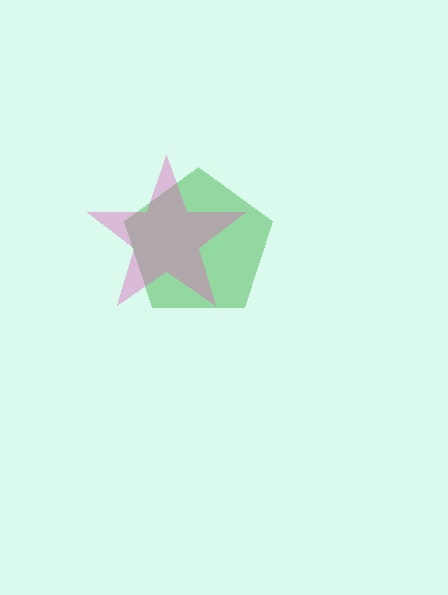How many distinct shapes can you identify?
There are 2 distinct shapes: a green pentagon, a pink star.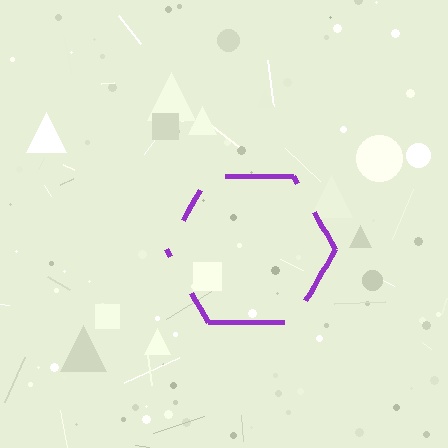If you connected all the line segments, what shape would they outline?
They would outline a hexagon.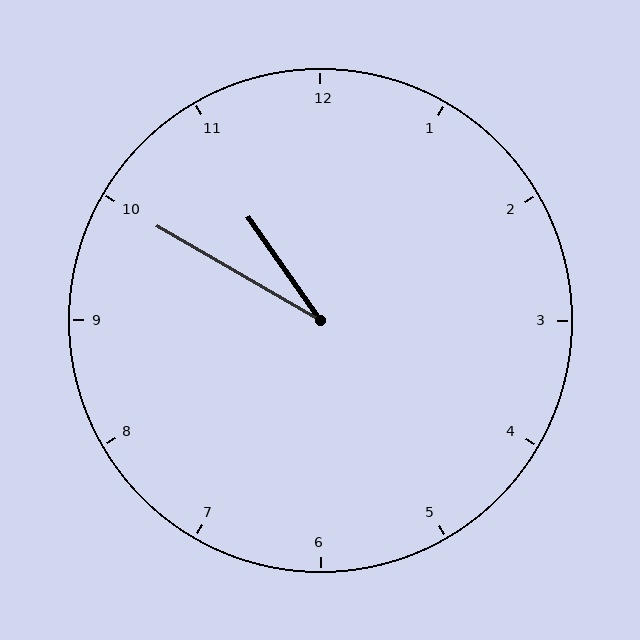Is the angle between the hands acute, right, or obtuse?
It is acute.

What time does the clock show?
10:50.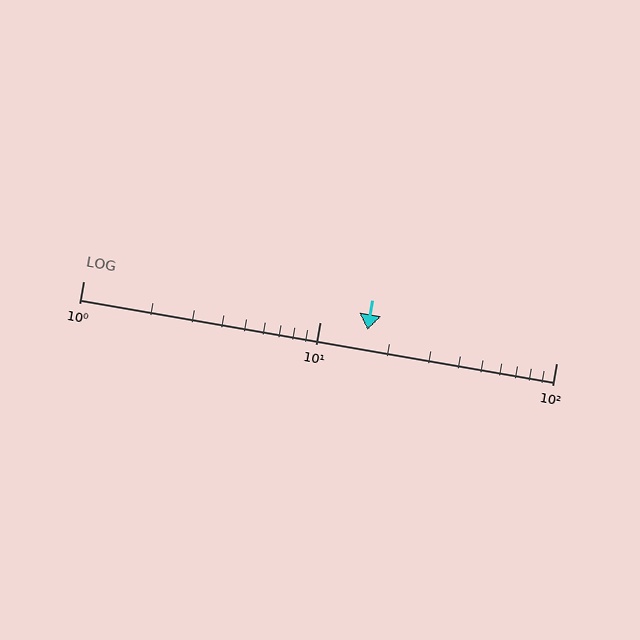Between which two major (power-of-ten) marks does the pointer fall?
The pointer is between 10 and 100.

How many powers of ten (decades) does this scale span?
The scale spans 2 decades, from 1 to 100.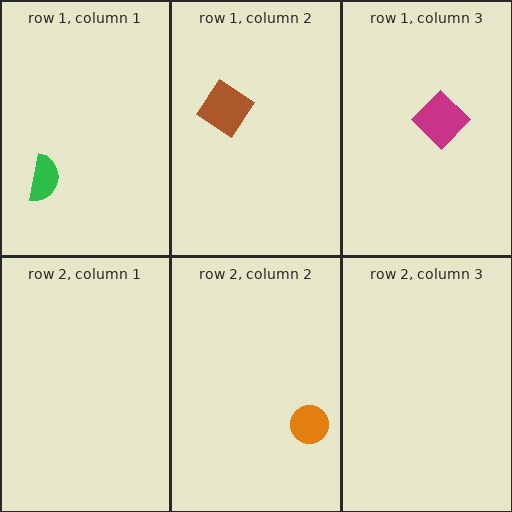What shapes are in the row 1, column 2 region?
The brown diamond.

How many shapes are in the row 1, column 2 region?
1.